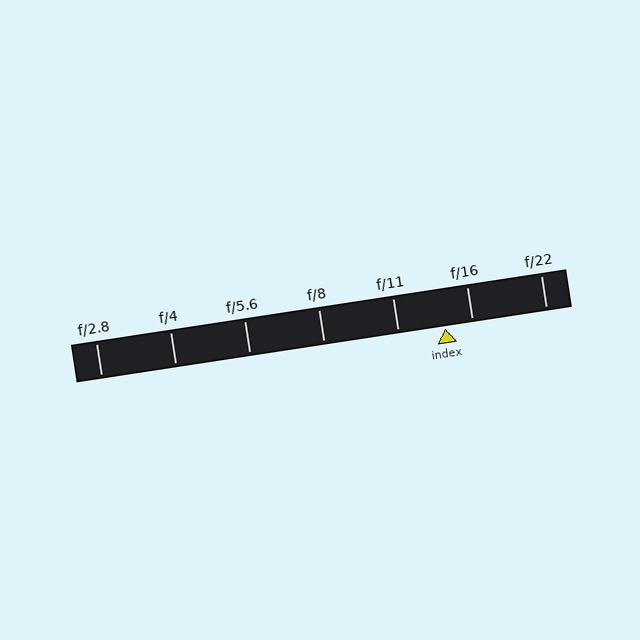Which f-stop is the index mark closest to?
The index mark is closest to f/16.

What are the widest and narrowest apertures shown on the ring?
The widest aperture shown is f/2.8 and the narrowest is f/22.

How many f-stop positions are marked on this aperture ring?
There are 7 f-stop positions marked.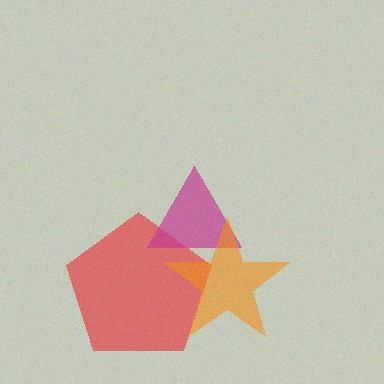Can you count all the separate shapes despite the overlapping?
Yes, there are 3 separate shapes.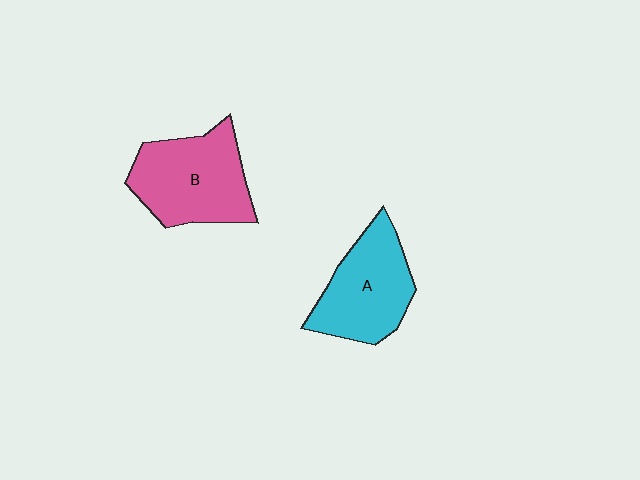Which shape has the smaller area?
Shape A (cyan).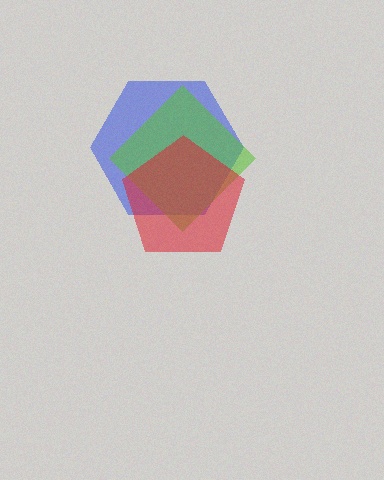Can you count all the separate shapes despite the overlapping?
Yes, there are 3 separate shapes.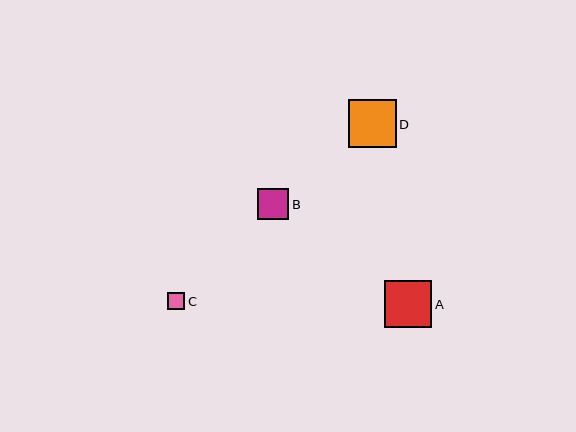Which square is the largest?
Square D is the largest with a size of approximately 48 pixels.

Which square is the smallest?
Square C is the smallest with a size of approximately 17 pixels.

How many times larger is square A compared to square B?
Square A is approximately 1.5 times the size of square B.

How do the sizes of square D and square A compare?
Square D and square A are approximately the same size.